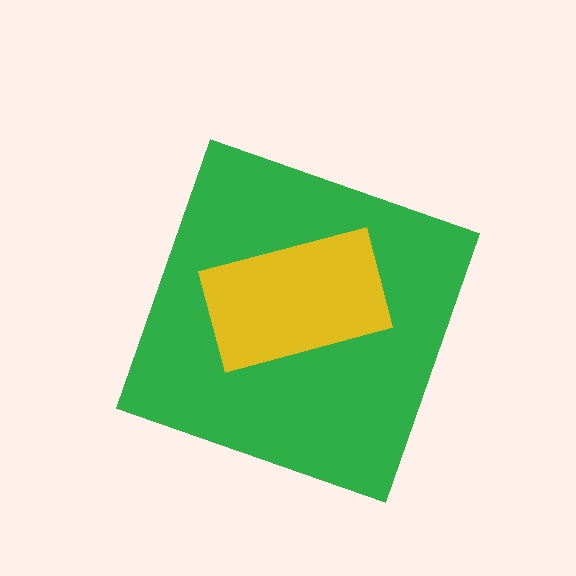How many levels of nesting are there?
2.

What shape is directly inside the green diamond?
The yellow rectangle.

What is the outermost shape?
The green diamond.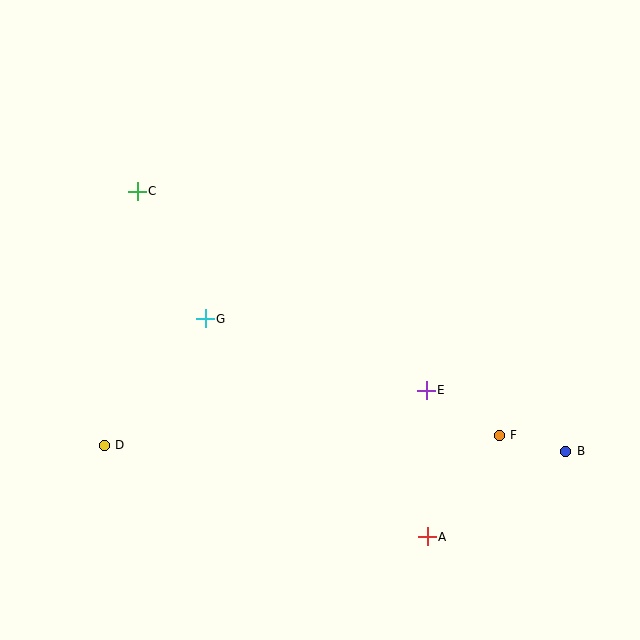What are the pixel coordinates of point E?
Point E is at (426, 390).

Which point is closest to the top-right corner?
Point E is closest to the top-right corner.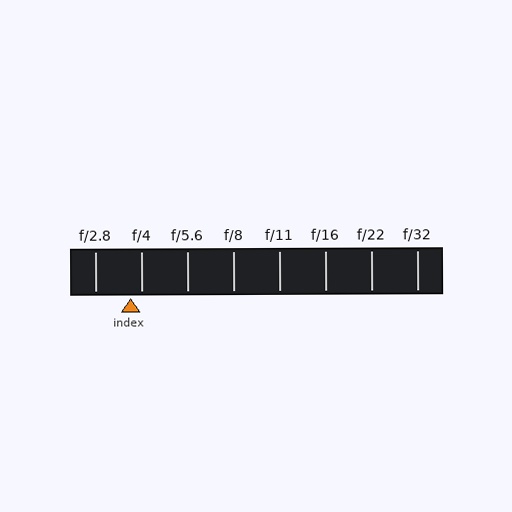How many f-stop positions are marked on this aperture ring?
There are 8 f-stop positions marked.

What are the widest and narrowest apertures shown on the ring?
The widest aperture shown is f/2.8 and the narrowest is f/32.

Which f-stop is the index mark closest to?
The index mark is closest to f/4.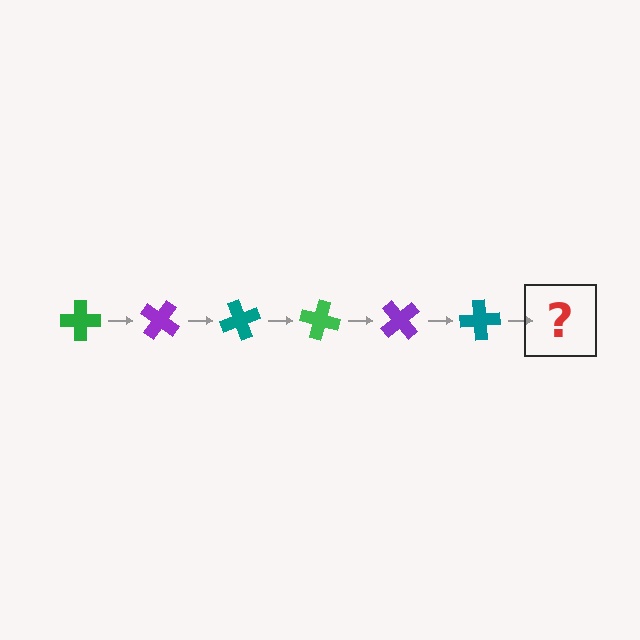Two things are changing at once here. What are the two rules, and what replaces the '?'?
The two rules are that it rotates 35 degrees each step and the color cycles through green, purple, and teal. The '?' should be a green cross, rotated 210 degrees from the start.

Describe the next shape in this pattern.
It should be a green cross, rotated 210 degrees from the start.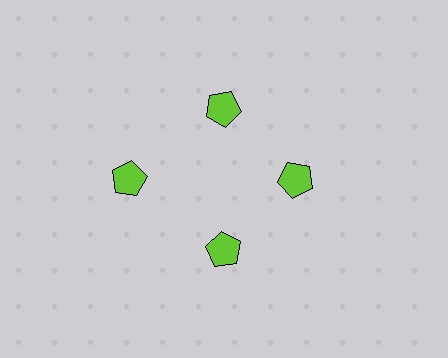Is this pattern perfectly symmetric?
No. The 4 lime pentagons are arranged in a ring, but one element near the 9 o'clock position is pushed outward from the center, breaking the 4-fold rotational symmetry.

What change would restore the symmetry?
The symmetry would be restored by moving it inward, back onto the ring so that all 4 pentagons sit at equal angles and equal distance from the center.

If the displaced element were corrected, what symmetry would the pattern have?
It would have 4-fold rotational symmetry — the pattern would map onto itself every 90 degrees.